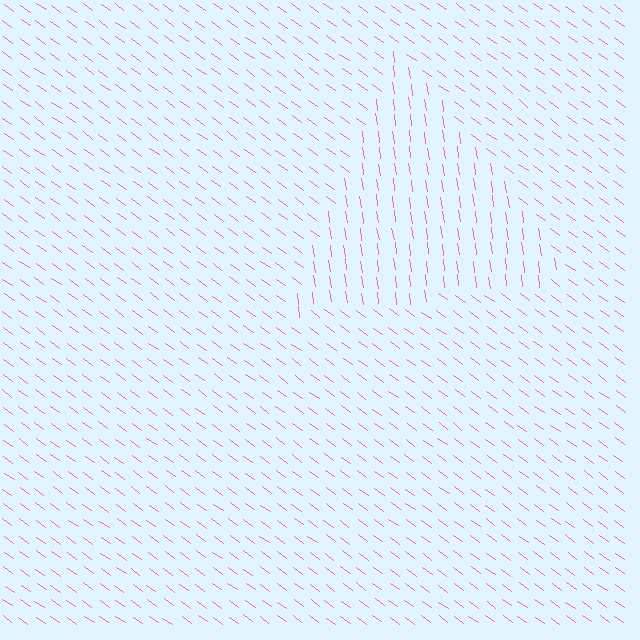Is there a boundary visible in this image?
Yes, there is a texture boundary formed by a change in line orientation.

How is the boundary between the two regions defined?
The boundary is defined purely by a change in line orientation (approximately 45 degrees difference). All lines are the same color and thickness.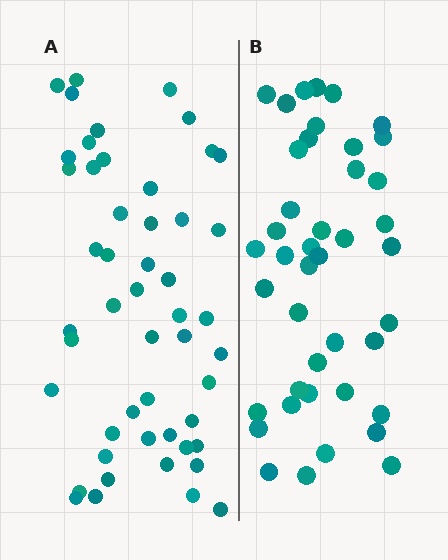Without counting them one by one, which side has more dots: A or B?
Region A (the left region) has more dots.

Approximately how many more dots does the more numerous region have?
Region A has roughly 8 or so more dots than region B.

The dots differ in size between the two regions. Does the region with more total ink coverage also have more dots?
No. Region B has more total ink coverage because its dots are larger, but region A actually contains more individual dots. Total area can be misleading — the number of items is what matters here.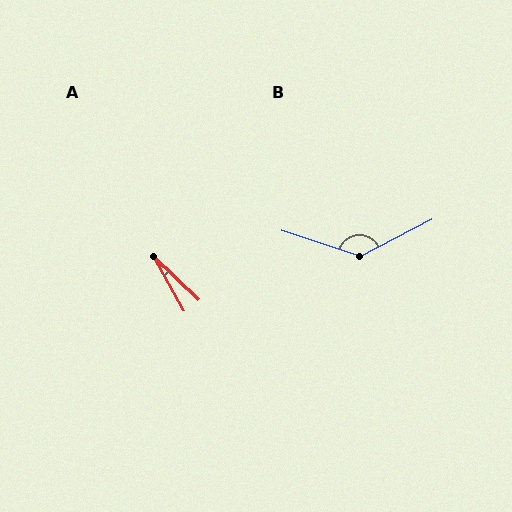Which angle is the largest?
B, at approximately 135 degrees.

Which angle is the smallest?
A, at approximately 17 degrees.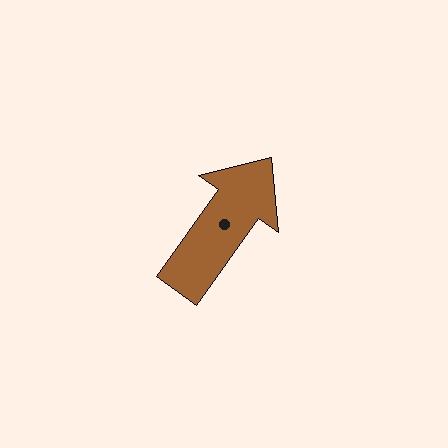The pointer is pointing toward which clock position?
Roughly 1 o'clock.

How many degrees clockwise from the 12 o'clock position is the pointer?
Approximately 35 degrees.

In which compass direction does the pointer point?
Northeast.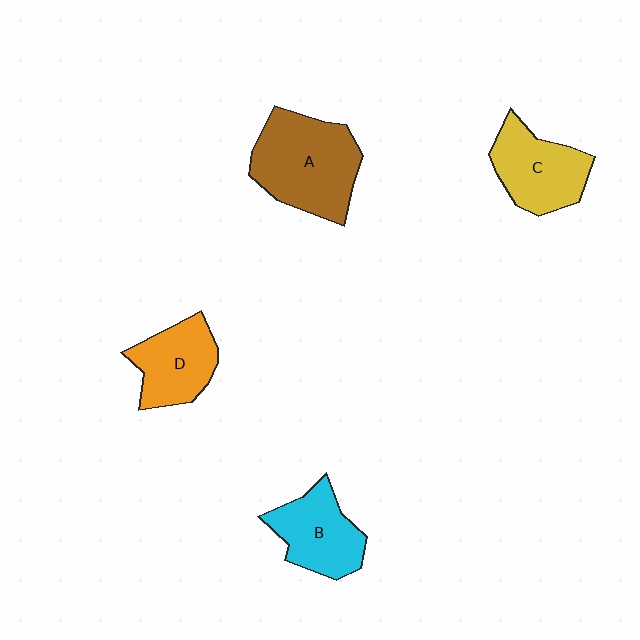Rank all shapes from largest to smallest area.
From largest to smallest: A (brown), C (yellow), B (cyan), D (orange).